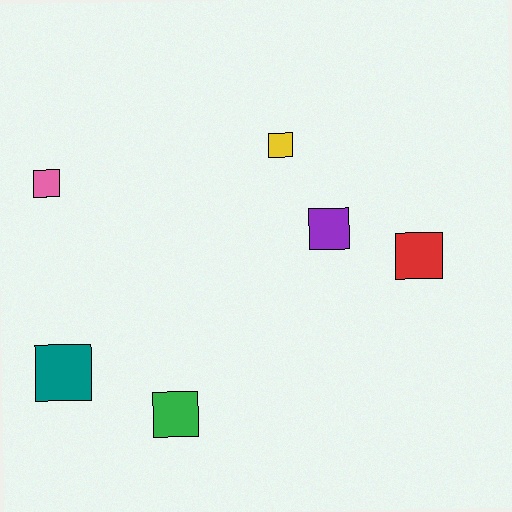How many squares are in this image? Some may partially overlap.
There are 6 squares.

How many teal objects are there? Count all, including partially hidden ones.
There is 1 teal object.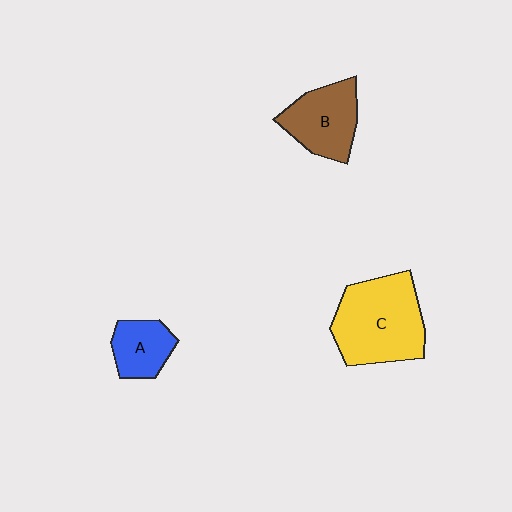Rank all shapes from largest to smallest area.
From largest to smallest: C (yellow), B (brown), A (blue).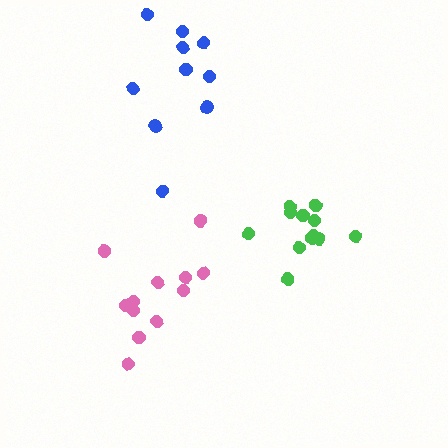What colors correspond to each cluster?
The clusters are colored: green, pink, blue.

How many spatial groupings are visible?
There are 3 spatial groupings.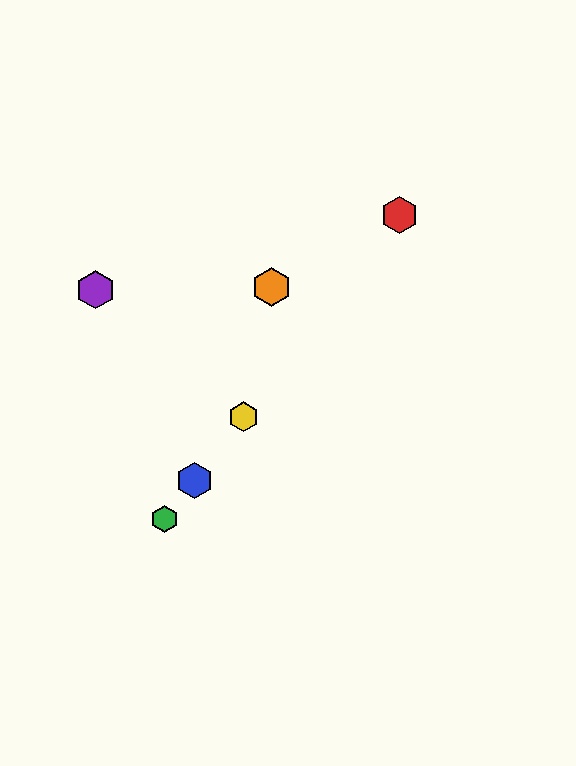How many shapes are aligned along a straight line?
4 shapes (the red hexagon, the blue hexagon, the green hexagon, the yellow hexagon) are aligned along a straight line.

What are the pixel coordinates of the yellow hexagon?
The yellow hexagon is at (244, 417).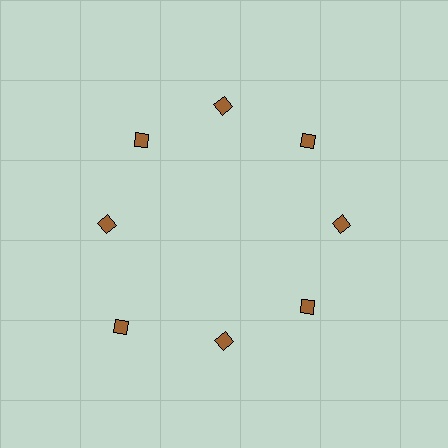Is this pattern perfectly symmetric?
No. The 8 brown diamonds are arranged in a ring, but one element near the 8 o'clock position is pushed outward from the center, breaking the 8-fold rotational symmetry.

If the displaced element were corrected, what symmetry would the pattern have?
It would have 8-fold rotational symmetry — the pattern would map onto itself every 45 degrees.